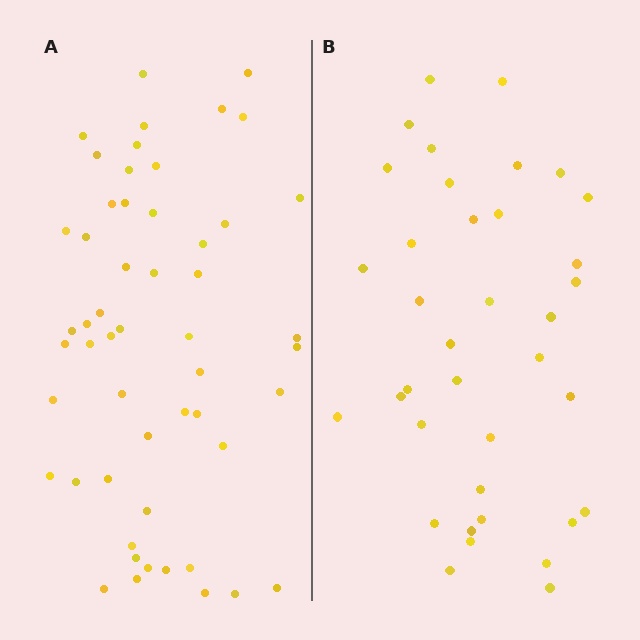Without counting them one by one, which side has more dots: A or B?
Region A (the left region) has more dots.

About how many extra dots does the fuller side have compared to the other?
Region A has approximately 15 more dots than region B.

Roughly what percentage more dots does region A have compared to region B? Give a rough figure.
About 45% more.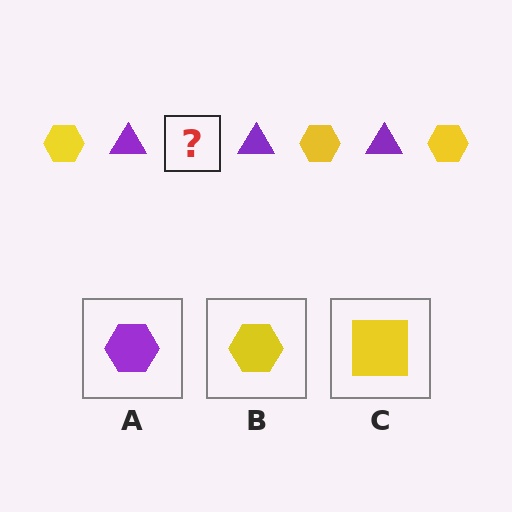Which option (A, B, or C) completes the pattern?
B.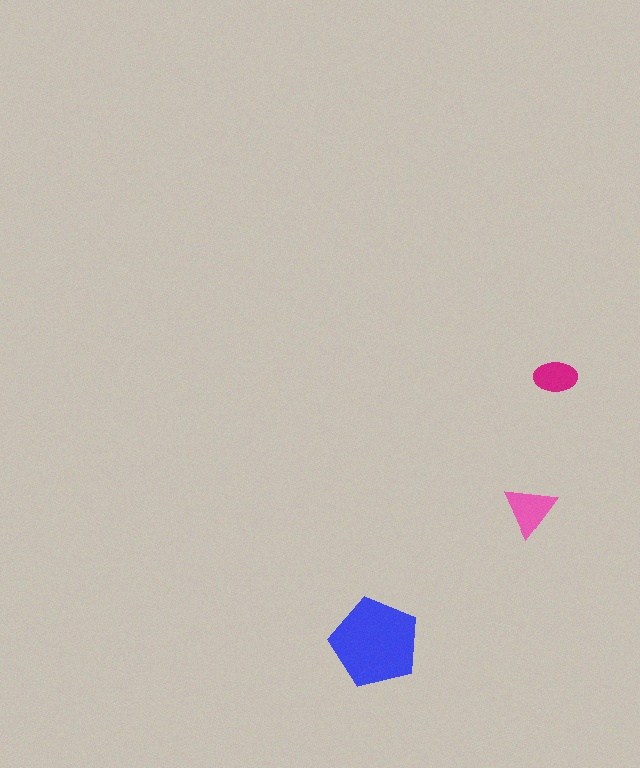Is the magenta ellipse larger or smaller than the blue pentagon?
Smaller.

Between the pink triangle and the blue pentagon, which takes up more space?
The blue pentagon.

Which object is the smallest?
The magenta ellipse.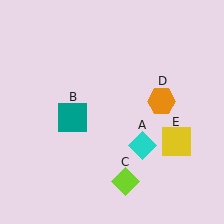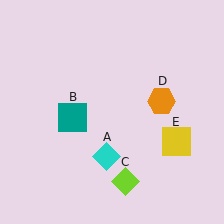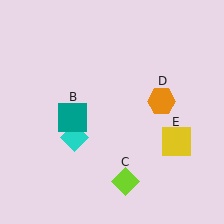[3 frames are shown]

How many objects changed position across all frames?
1 object changed position: cyan diamond (object A).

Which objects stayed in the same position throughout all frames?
Teal square (object B) and lime diamond (object C) and orange hexagon (object D) and yellow square (object E) remained stationary.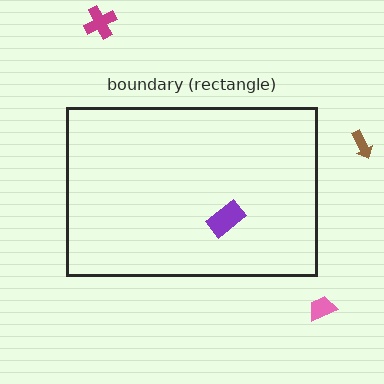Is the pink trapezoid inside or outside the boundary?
Outside.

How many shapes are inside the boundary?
1 inside, 3 outside.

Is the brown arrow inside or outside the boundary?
Outside.